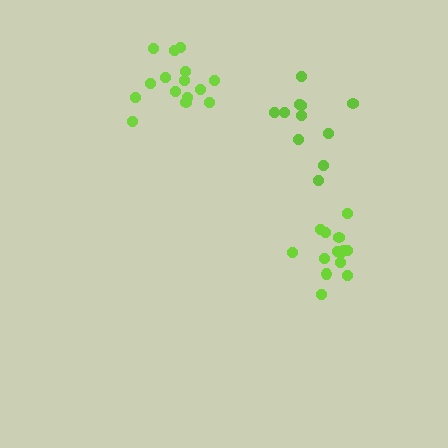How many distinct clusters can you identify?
There are 3 distinct clusters.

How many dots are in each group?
Group 1: 11 dots, Group 2: 15 dots, Group 3: 14 dots (40 total).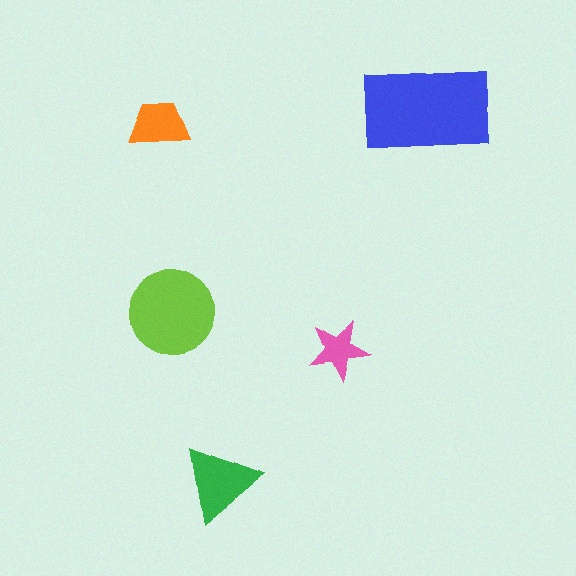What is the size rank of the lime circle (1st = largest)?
2nd.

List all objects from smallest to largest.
The pink star, the orange trapezoid, the green triangle, the lime circle, the blue rectangle.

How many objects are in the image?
There are 5 objects in the image.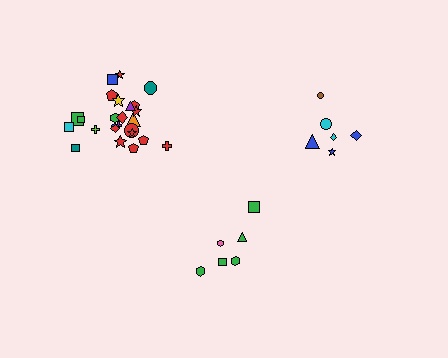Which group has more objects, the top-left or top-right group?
The top-left group.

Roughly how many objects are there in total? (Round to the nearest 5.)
Roughly 35 objects in total.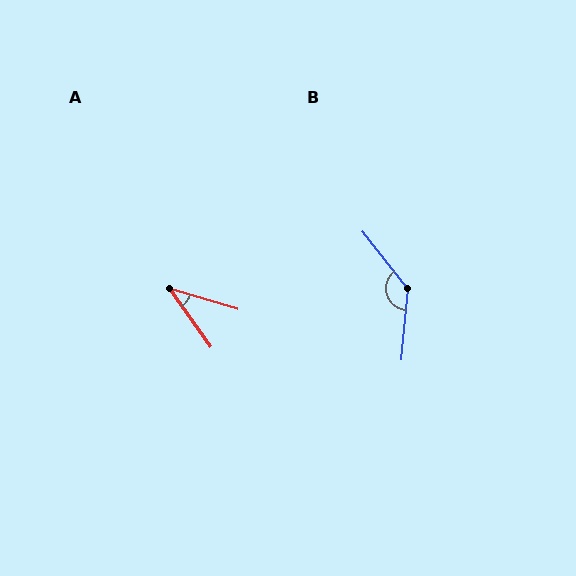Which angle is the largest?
B, at approximately 137 degrees.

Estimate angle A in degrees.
Approximately 39 degrees.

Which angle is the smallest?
A, at approximately 39 degrees.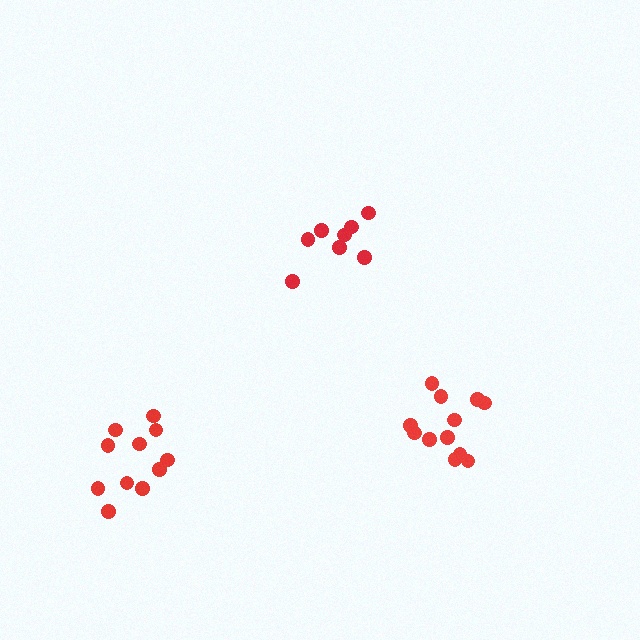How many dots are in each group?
Group 1: 8 dots, Group 2: 11 dots, Group 3: 12 dots (31 total).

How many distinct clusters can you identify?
There are 3 distinct clusters.